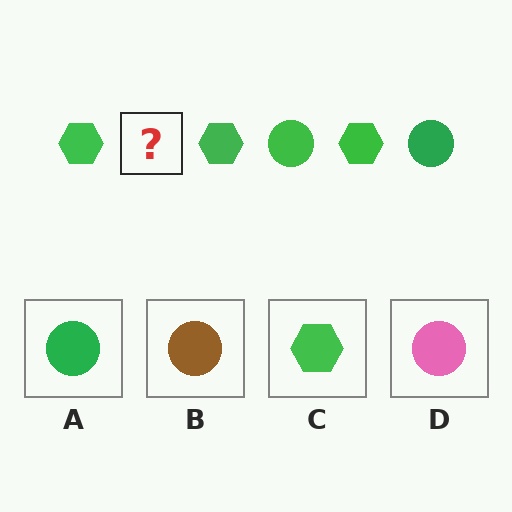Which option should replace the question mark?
Option A.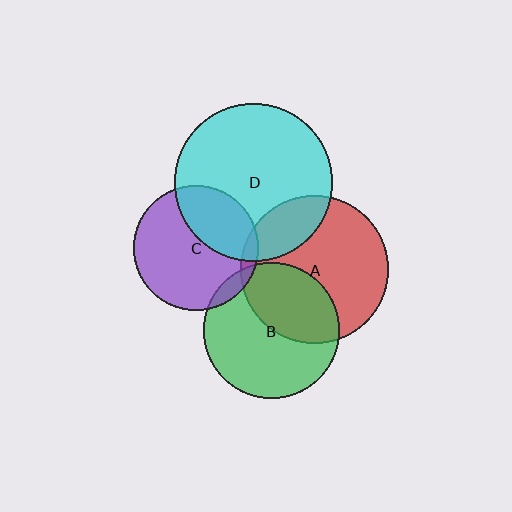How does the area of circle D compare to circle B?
Approximately 1.3 times.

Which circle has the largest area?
Circle D (cyan).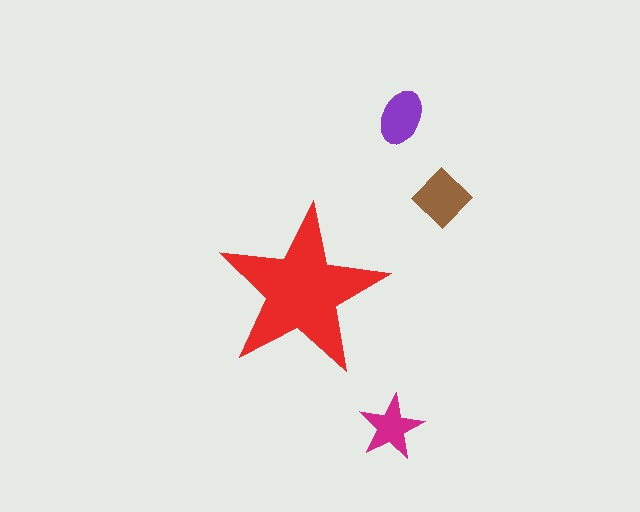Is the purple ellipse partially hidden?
No, the purple ellipse is fully visible.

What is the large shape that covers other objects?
A red star.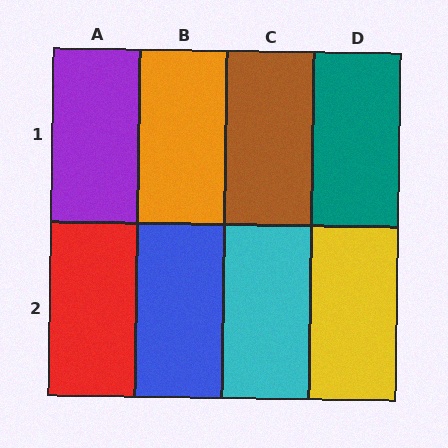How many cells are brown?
1 cell is brown.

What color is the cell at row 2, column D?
Yellow.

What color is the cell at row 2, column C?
Cyan.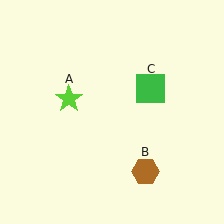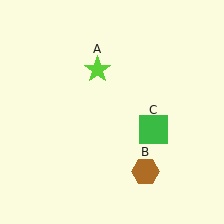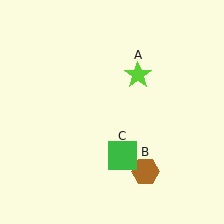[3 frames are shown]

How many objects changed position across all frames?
2 objects changed position: lime star (object A), green square (object C).